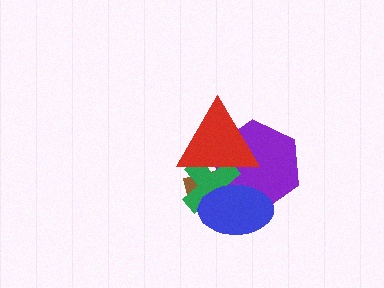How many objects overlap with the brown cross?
4 objects overlap with the brown cross.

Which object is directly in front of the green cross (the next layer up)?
The red triangle is directly in front of the green cross.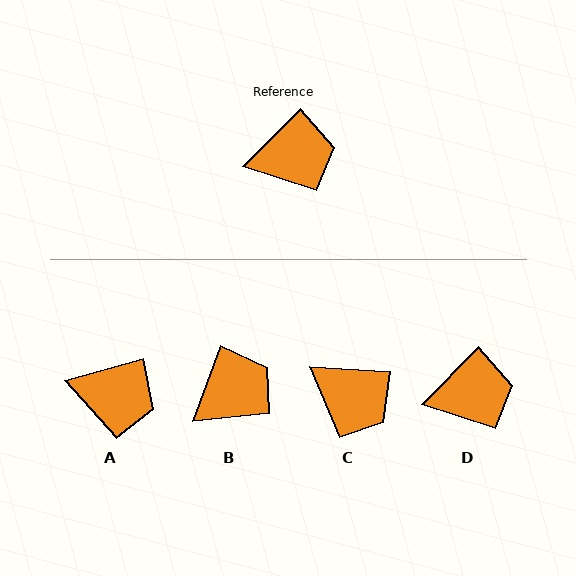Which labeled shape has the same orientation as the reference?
D.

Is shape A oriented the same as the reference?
No, it is off by about 30 degrees.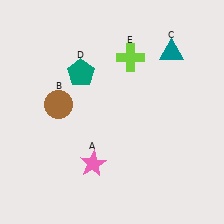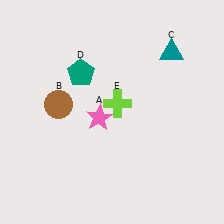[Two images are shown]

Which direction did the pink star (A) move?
The pink star (A) moved up.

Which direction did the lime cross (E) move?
The lime cross (E) moved down.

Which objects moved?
The objects that moved are: the pink star (A), the lime cross (E).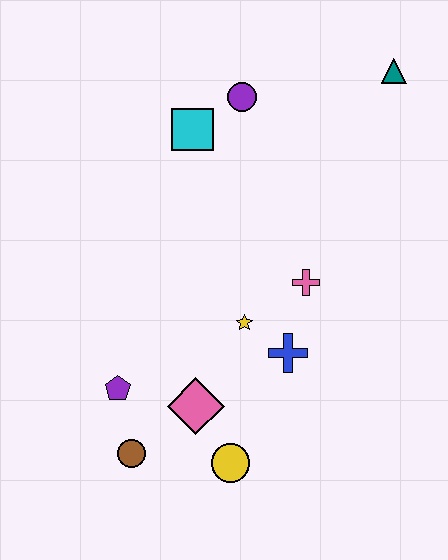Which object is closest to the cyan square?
The purple circle is closest to the cyan square.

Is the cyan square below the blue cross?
No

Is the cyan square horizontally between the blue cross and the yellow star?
No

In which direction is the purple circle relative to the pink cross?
The purple circle is above the pink cross.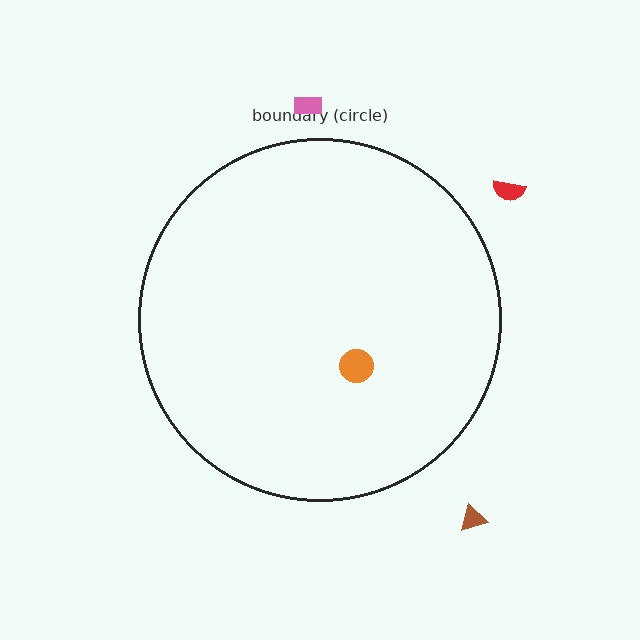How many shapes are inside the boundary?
1 inside, 3 outside.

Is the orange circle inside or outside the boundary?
Inside.